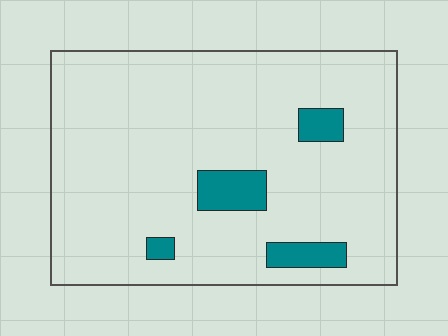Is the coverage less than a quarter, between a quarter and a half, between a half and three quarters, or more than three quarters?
Less than a quarter.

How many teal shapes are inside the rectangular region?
4.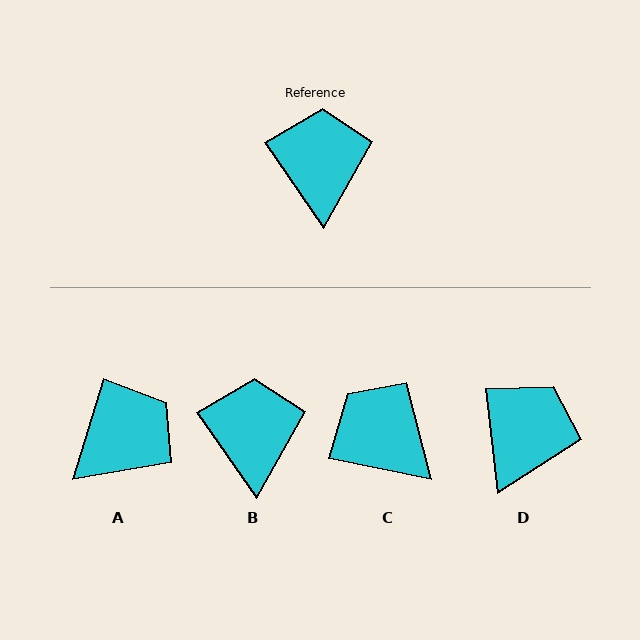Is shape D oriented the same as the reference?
No, it is off by about 28 degrees.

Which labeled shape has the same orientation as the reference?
B.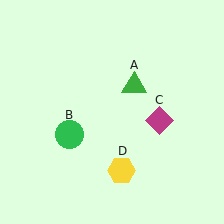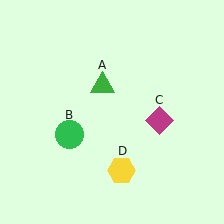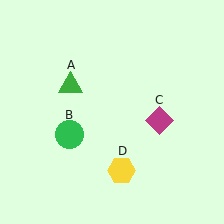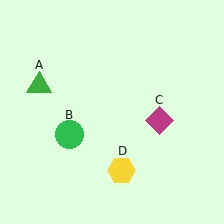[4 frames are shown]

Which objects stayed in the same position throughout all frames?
Green circle (object B) and magenta diamond (object C) and yellow hexagon (object D) remained stationary.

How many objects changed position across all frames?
1 object changed position: green triangle (object A).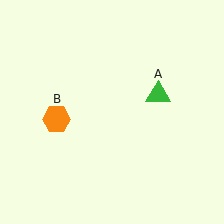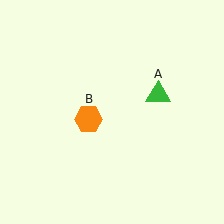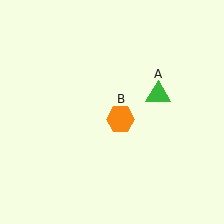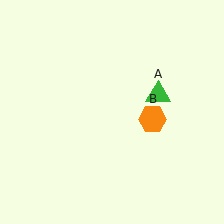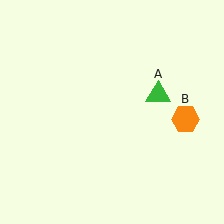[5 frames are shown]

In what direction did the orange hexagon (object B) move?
The orange hexagon (object B) moved right.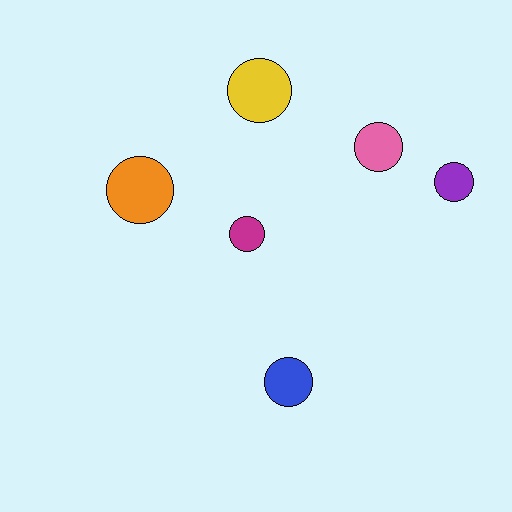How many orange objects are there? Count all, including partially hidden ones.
There is 1 orange object.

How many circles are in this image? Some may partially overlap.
There are 6 circles.